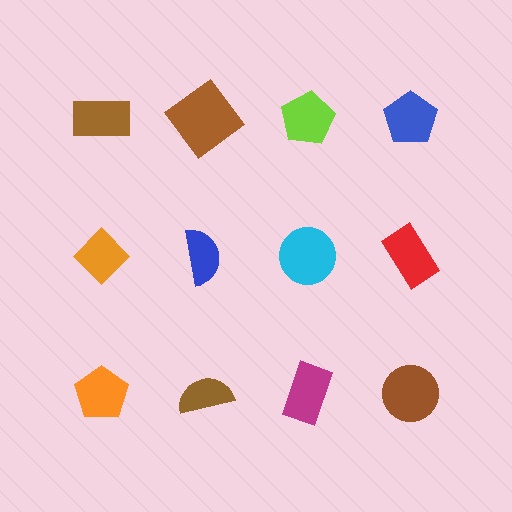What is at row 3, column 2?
A brown semicircle.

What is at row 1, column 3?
A lime pentagon.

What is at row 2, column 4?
A red rectangle.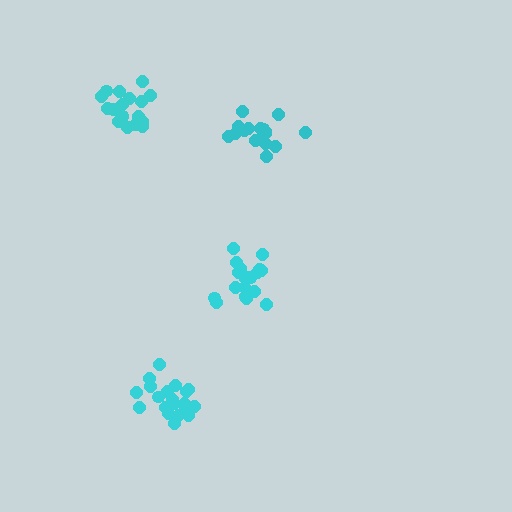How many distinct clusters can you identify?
There are 4 distinct clusters.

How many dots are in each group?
Group 1: 16 dots, Group 2: 20 dots, Group 3: 20 dots, Group 4: 19 dots (75 total).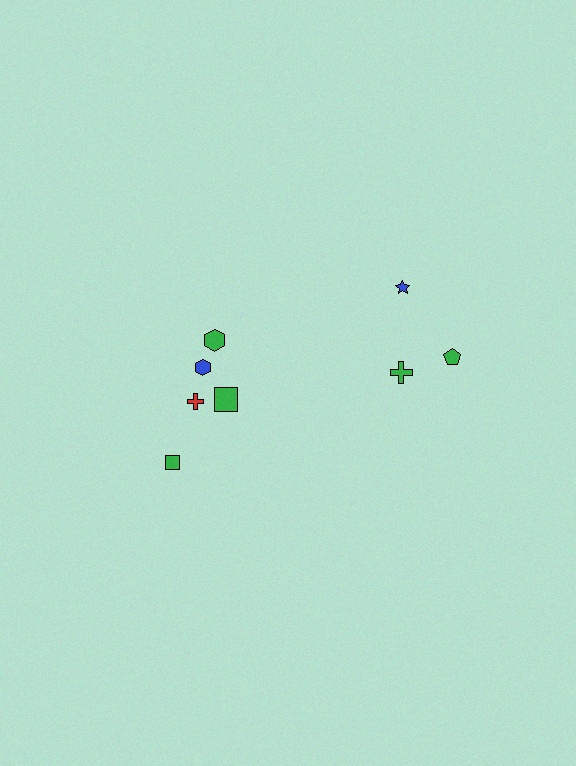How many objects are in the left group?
There are 5 objects.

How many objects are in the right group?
There are 3 objects.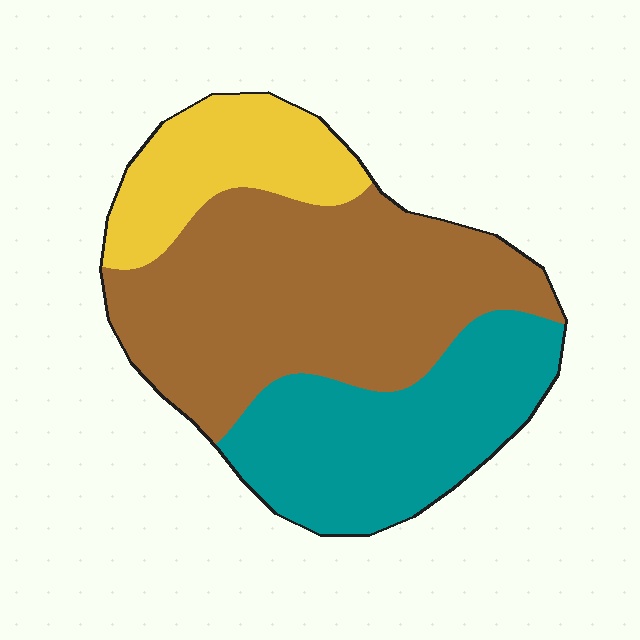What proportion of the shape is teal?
Teal covers about 30% of the shape.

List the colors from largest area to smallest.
From largest to smallest: brown, teal, yellow.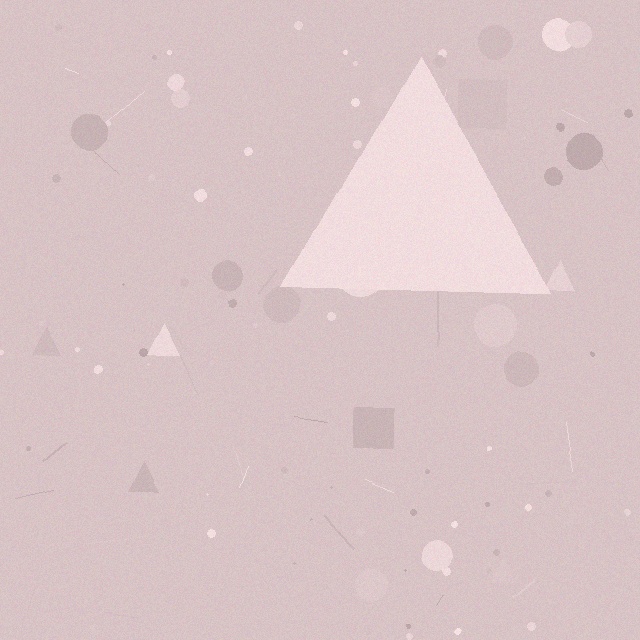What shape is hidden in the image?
A triangle is hidden in the image.